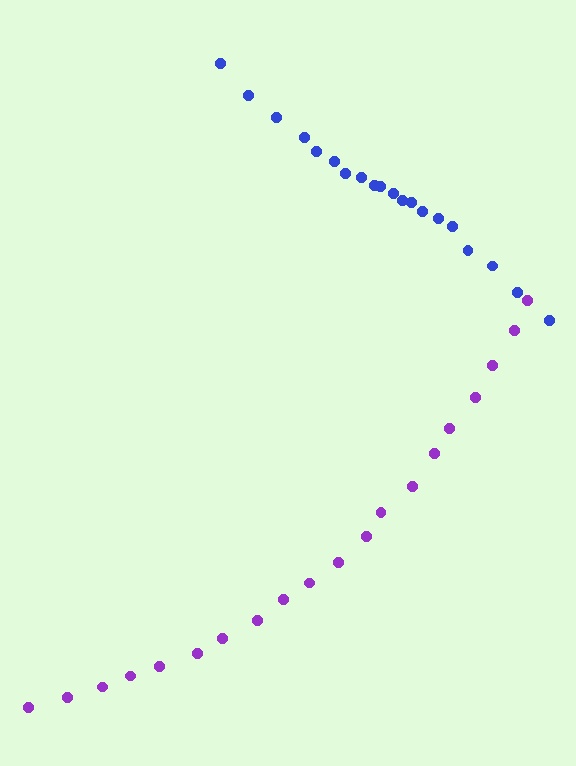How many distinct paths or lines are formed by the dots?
There are 2 distinct paths.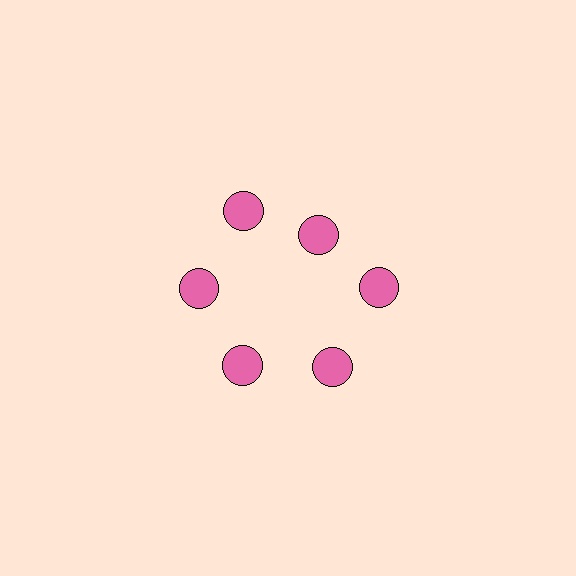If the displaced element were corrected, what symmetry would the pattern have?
It would have 6-fold rotational symmetry — the pattern would map onto itself every 60 degrees.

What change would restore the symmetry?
The symmetry would be restored by moving it outward, back onto the ring so that all 6 circles sit at equal angles and equal distance from the center.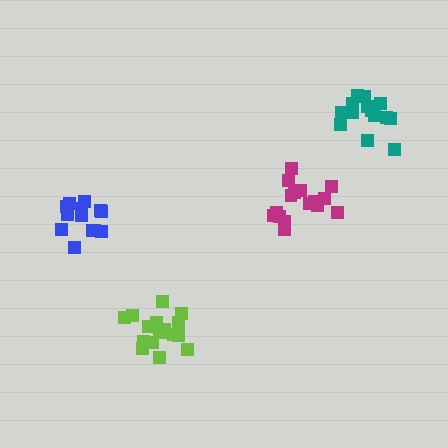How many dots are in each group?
Group 1: 16 dots, Group 2: 17 dots, Group 3: 14 dots, Group 4: 13 dots (60 total).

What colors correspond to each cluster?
The clusters are colored: magenta, lime, teal, blue.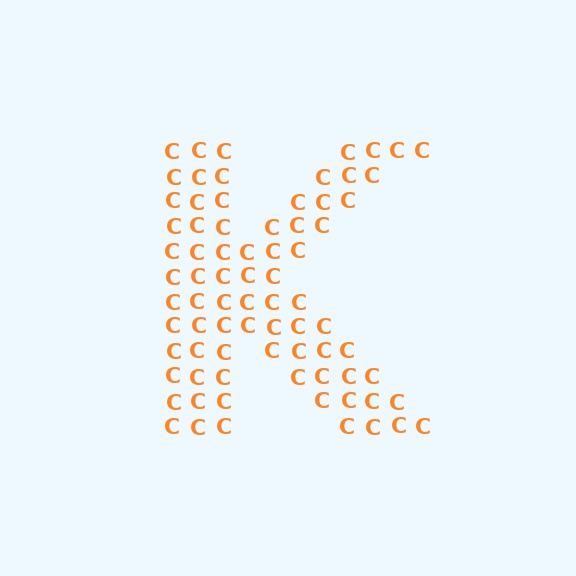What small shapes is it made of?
It is made of small letter C's.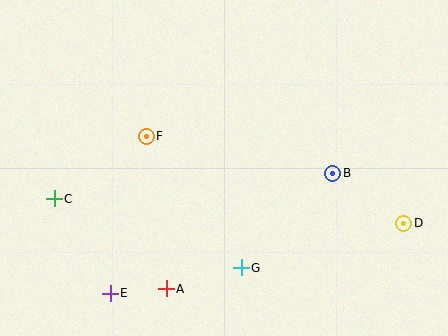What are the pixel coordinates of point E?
Point E is at (110, 293).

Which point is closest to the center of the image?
Point F at (146, 136) is closest to the center.